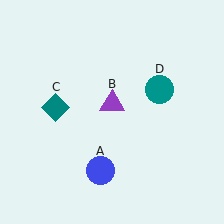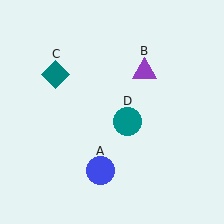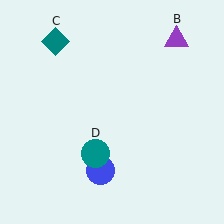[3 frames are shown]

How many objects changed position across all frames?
3 objects changed position: purple triangle (object B), teal diamond (object C), teal circle (object D).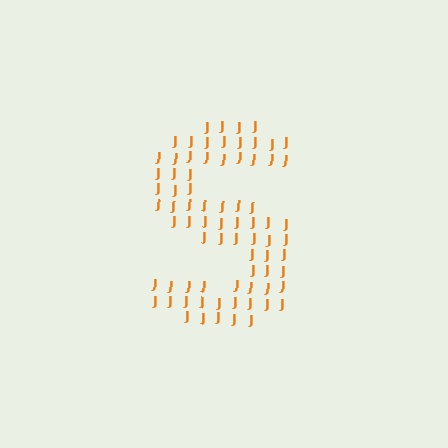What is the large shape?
The large shape is the letter S.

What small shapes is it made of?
It is made of small letter J's.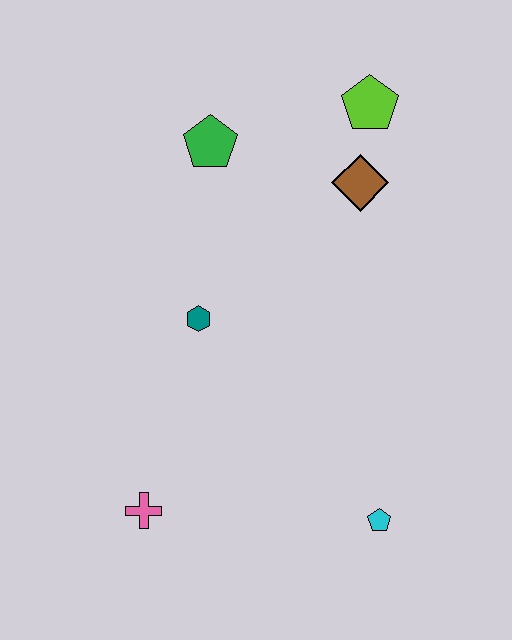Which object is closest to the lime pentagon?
The brown diamond is closest to the lime pentagon.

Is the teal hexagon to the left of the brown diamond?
Yes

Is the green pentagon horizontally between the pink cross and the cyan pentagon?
Yes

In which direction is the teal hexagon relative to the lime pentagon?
The teal hexagon is below the lime pentagon.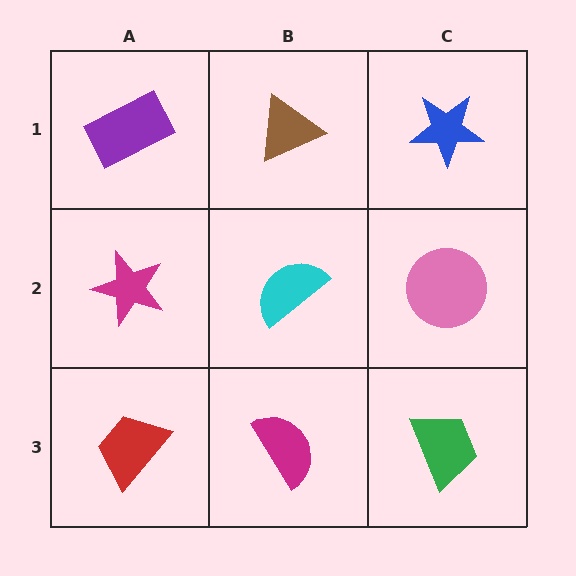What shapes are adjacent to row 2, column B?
A brown triangle (row 1, column B), a magenta semicircle (row 3, column B), a magenta star (row 2, column A), a pink circle (row 2, column C).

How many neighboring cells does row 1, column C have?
2.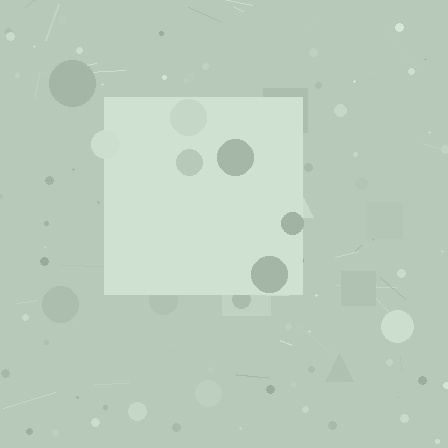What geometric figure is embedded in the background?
A square is embedded in the background.